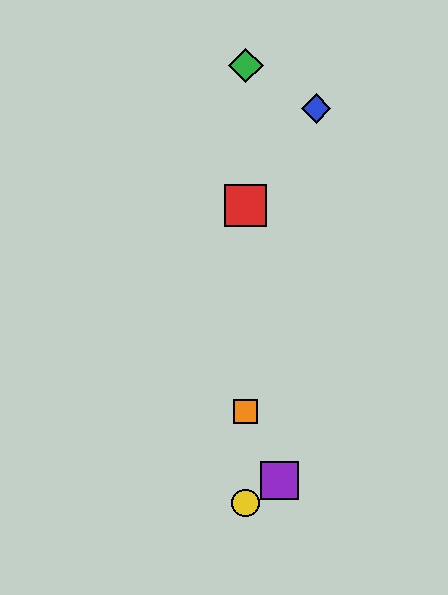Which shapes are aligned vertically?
The red square, the green diamond, the yellow circle, the orange square are aligned vertically.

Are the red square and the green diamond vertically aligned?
Yes, both are at x≈246.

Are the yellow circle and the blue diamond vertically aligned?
No, the yellow circle is at x≈246 and the blue diamond is at x≈316.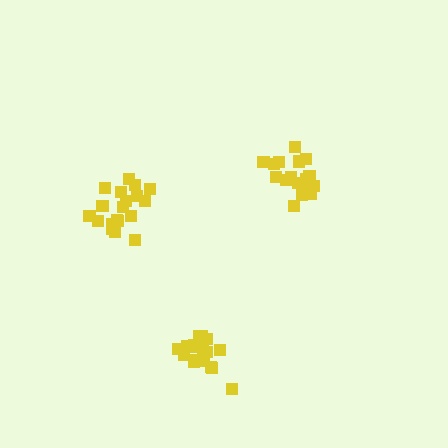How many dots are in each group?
Group 1: 18 dots, Group 2: 17 dots, Group 3: 19 dots (54 total).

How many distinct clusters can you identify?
There are 3 distinct clusters.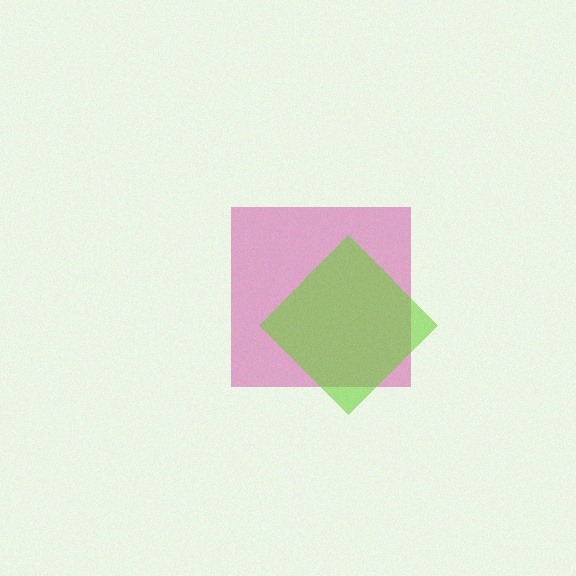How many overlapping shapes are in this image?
There are 2 overlapping shapes in the image.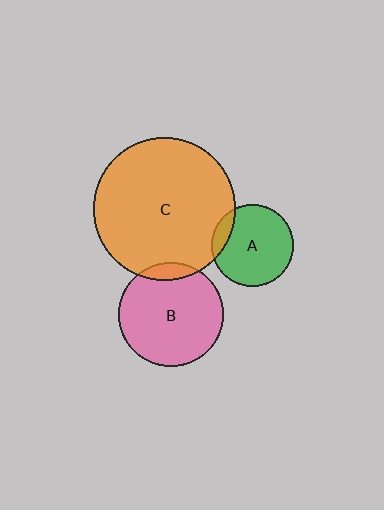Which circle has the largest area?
Circle C (orange).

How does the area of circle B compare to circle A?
Approximately 1.6 times.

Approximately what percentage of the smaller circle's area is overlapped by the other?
Approximately 15%.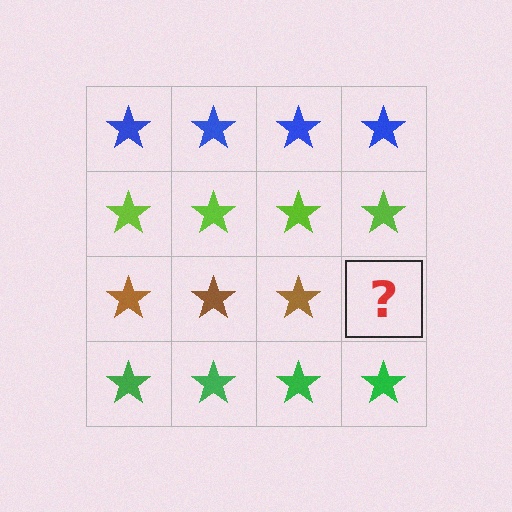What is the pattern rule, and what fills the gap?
The rule is that each row has a consistent color. The gap should be filled with a brown star.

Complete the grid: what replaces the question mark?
The question mark should be replaced with a brown star.